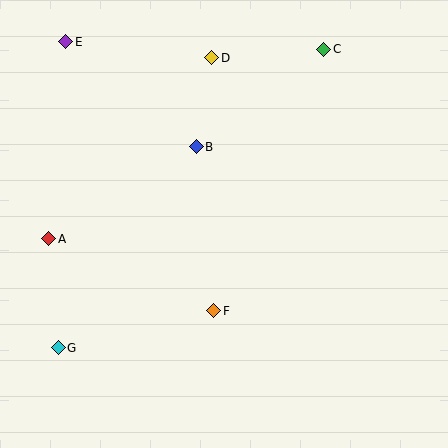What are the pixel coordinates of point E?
Point E is at (66, 42).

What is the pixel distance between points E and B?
The distance between E and B is 167 pixels.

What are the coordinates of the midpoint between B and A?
The midpoint between B and A is at (122, 193).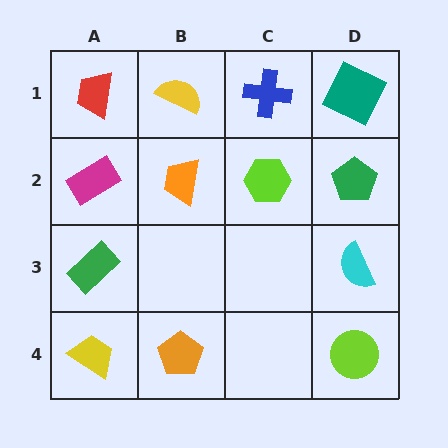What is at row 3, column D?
A cyan semicircle.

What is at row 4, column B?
An orange pentagon.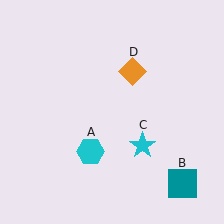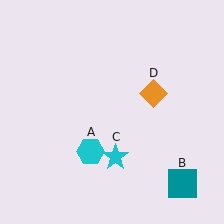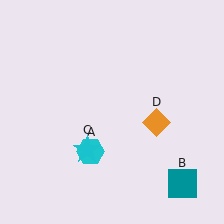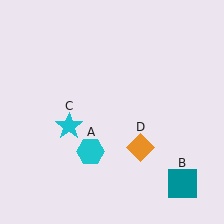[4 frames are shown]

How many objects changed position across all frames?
2 objects changed position: cyan star (object C), orange diamond (object D).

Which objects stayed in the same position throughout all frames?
Cyan hexagon (object A) and teal square (object B) remained stationary.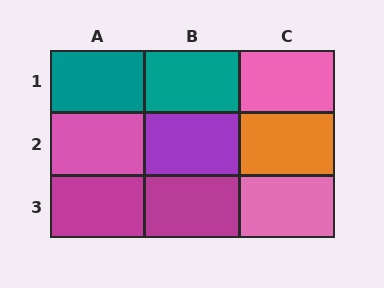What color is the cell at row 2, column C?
Orange.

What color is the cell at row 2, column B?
Purple.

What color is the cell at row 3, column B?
Magenta.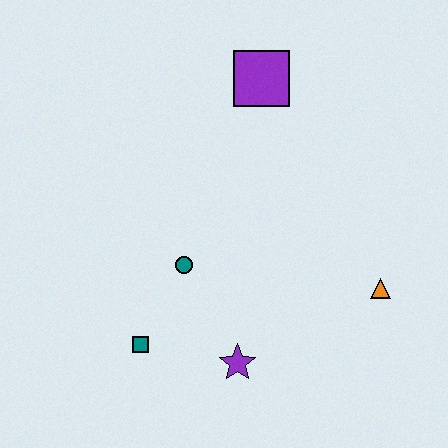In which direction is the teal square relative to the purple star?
The teal square is to the left of the purple star.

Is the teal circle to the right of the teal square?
Yes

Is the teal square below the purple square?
Yes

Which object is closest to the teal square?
The teal circle is closest to the teal square.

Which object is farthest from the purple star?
The purple square is farthest from the purple star.